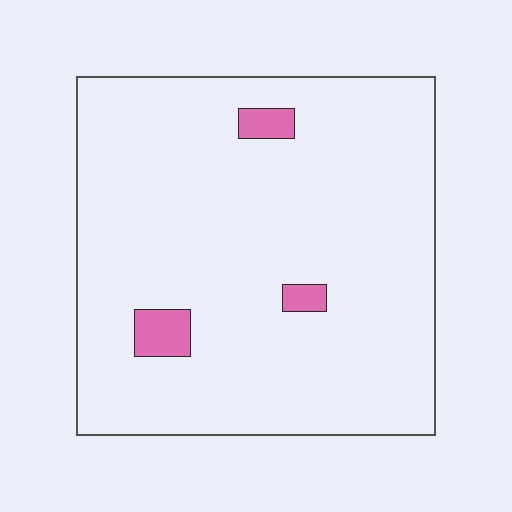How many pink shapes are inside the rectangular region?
3.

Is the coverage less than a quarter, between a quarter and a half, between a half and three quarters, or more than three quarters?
Less than a quarter.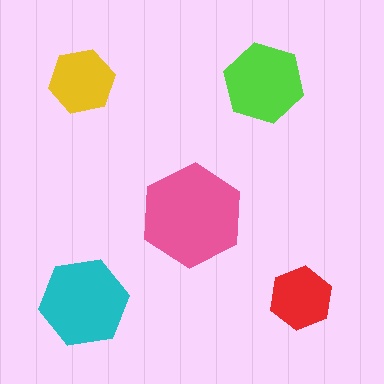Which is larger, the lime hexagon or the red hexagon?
The lime one.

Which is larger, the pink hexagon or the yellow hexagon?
The pink one.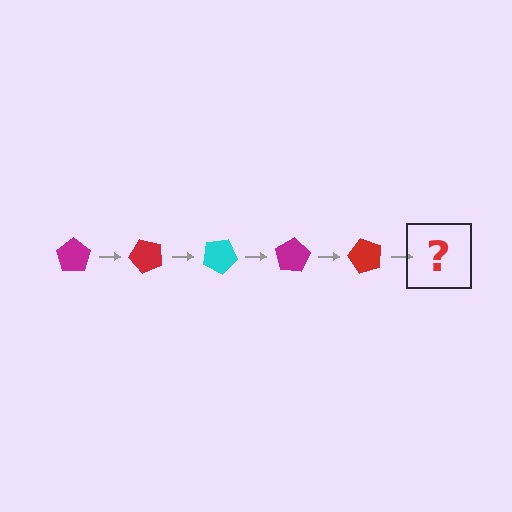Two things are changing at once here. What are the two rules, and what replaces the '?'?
The two rules are that it rotates 50 degrees each step and the color cycles through magenta, red, and cyan. The '?' should be a cyan pentagon, rotated 250 degrees from the start.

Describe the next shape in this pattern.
It should be a cyan pentagon, rotated 250 degrees from the start.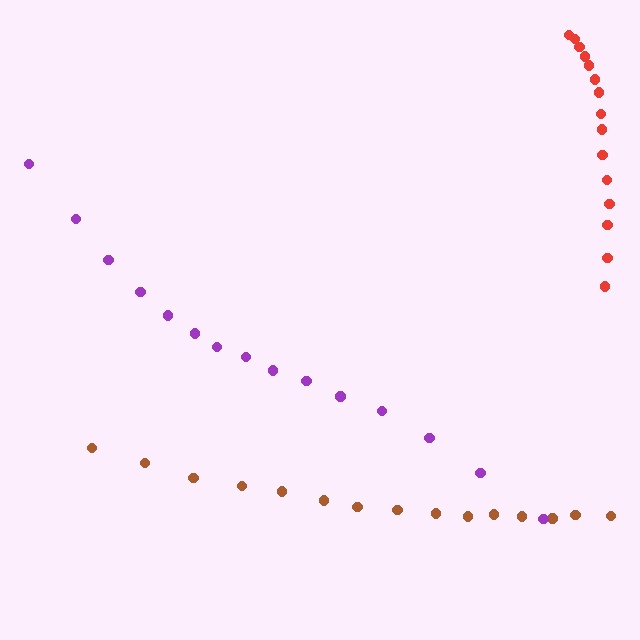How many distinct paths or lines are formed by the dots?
There are 3 distinct paths.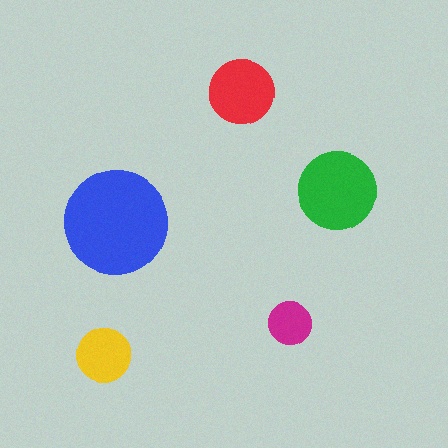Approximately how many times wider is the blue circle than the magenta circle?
About 2.5 times wider.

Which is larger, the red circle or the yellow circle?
The red one.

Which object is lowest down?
The yellow circle is bottommost.